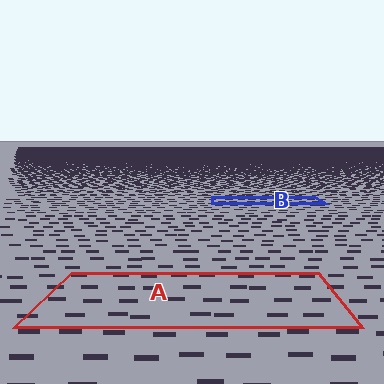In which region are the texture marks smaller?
The texture marks are smaller in region B, because it is farther away.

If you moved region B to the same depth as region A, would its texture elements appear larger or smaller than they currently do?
They would appear larger. At a closer depth, the same texture elements are projected at a bigger on-screen size.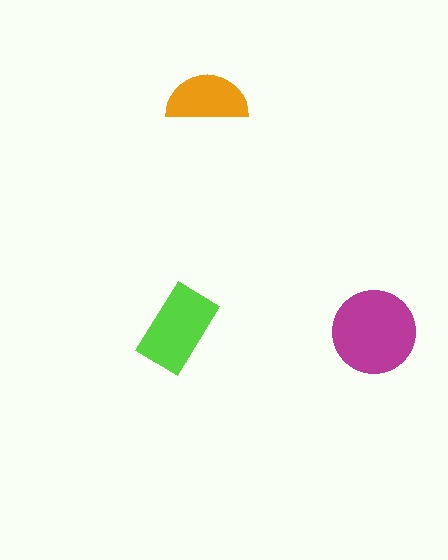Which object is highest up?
The orange semicircle is topmost.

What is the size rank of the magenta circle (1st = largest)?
1st.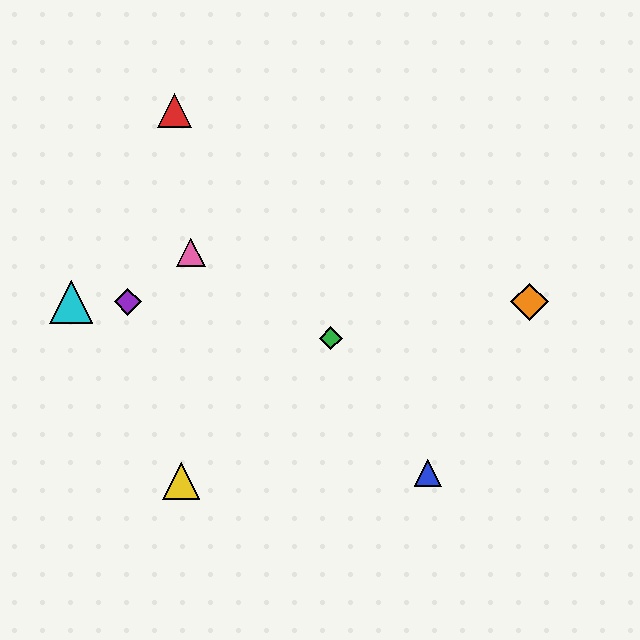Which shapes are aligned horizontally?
The purple diamond, the orange diamond, the cyan triangle are aligned horizontally.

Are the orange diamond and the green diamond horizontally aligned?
No, the orange diamond is at y≈302 and the green diamond is at y≈338.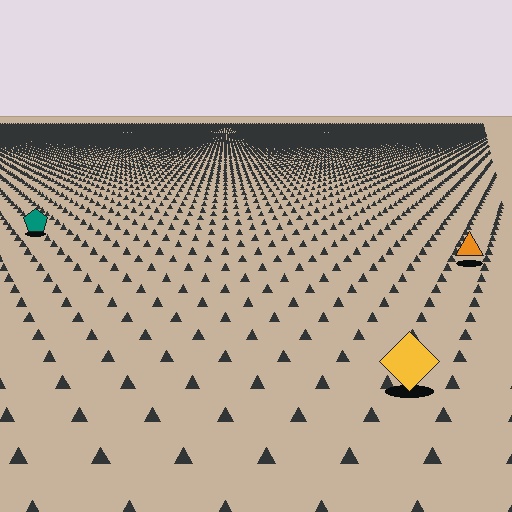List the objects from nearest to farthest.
From nearest to farthest: the yellow diamond, the orange triangle, the teal pentagon.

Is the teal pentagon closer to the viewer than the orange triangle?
No. The orange triangle is closer — you can tell from the texture gradient: the ground texture is coarser near it.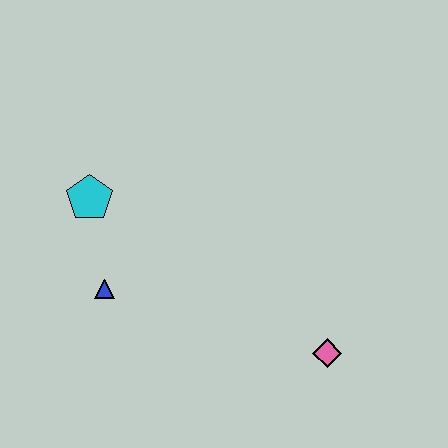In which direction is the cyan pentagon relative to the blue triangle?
The cyan pentagon is above the blue triangle.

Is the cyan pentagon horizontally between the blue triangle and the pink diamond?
No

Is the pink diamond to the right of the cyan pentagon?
Yes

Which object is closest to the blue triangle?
The cyan pentagon is closest to the blue triangle.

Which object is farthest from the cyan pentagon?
The pink diamond is farthest from the cyan pentagon.